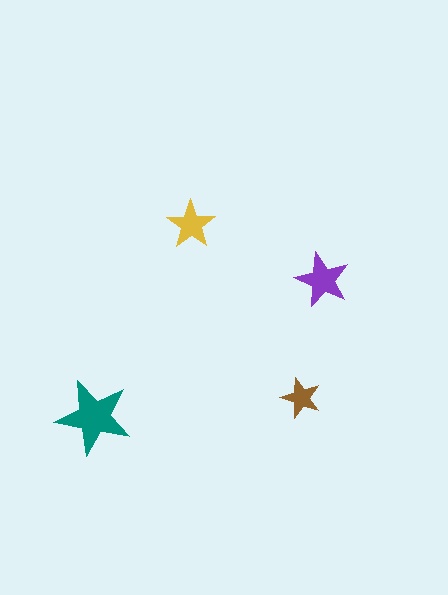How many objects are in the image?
There are 4 objects in the image.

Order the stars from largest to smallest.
the teal one, the purple one, the yellow one, the brown one.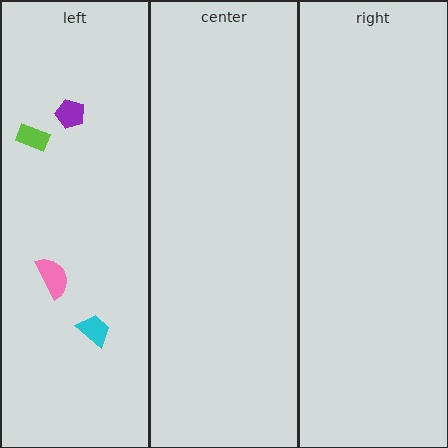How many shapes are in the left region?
4.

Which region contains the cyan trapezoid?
The left region.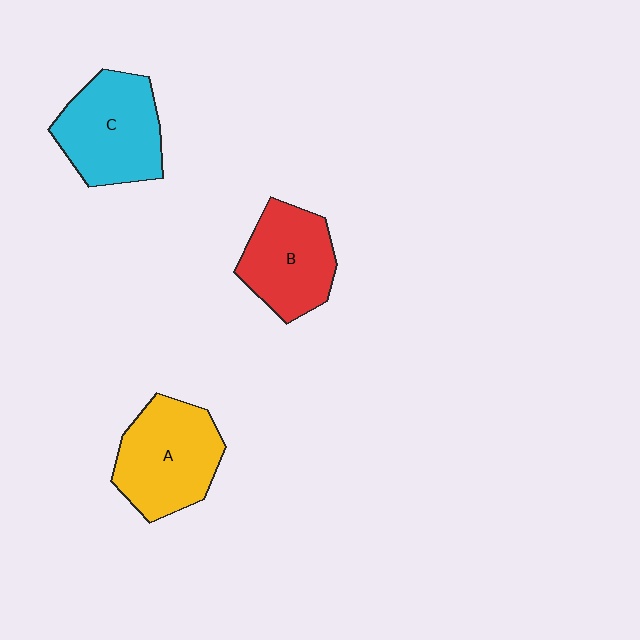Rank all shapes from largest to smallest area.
From largest to smallest: A (yellow), C (cyan), B (red).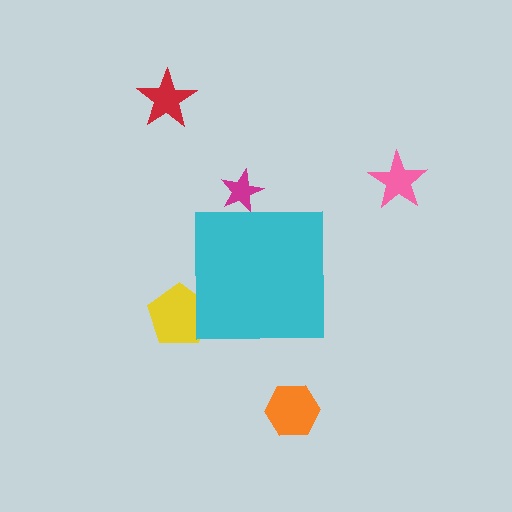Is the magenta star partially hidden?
Yes, the magenta star is partially hidden behind the cyan square.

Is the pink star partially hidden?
No, the pink star is fully visible.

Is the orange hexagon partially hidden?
No, the orange hexagon is fully visible.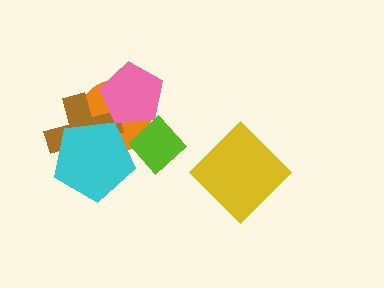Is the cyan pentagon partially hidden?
No, no other shape covers it.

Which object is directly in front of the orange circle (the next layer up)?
The brown cross is directly in front of the orange circle.